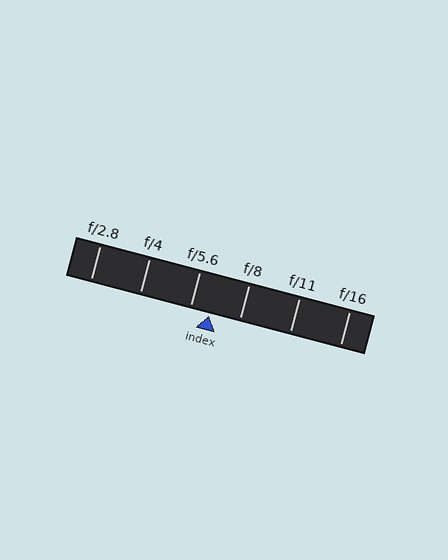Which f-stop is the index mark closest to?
The index mark is closest to f/5.6.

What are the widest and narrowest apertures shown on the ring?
The widest aperture shown is f/2.8 and the narrowest is f/16.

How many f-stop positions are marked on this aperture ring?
There are 6 f-stop positions marked.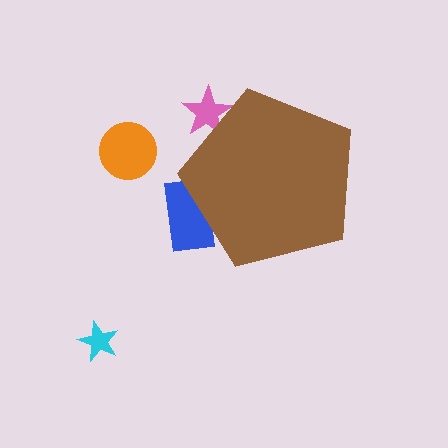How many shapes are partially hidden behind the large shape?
2 shapes are partially hidden.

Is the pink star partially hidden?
Yes, the pink star is partially hidden behind the brown pentagon.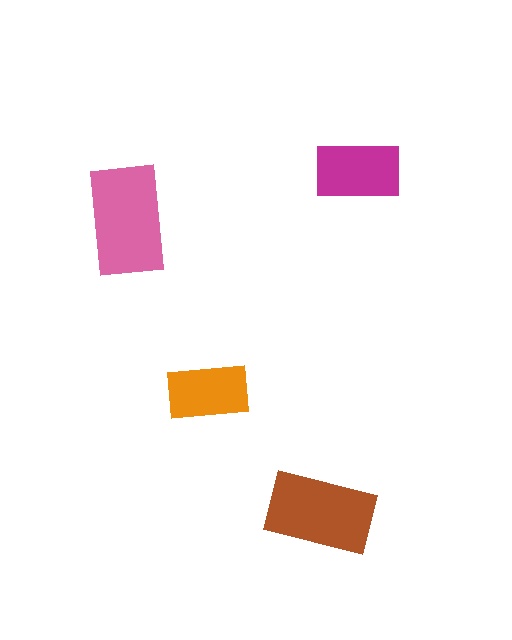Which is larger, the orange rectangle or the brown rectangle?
The brown one.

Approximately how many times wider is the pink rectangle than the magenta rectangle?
About 1.5 times wider.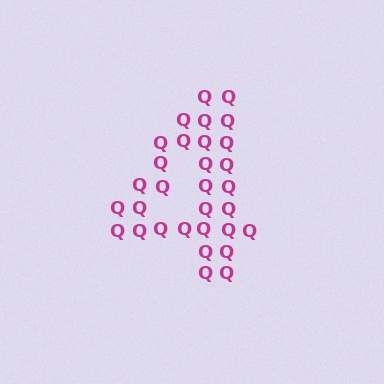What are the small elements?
The small elements are letter Q's.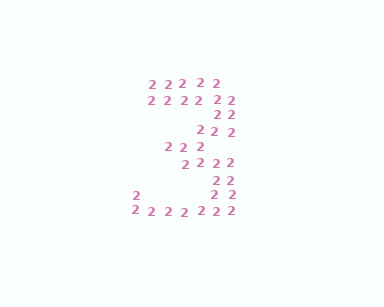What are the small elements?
The small elements are digit 2's.